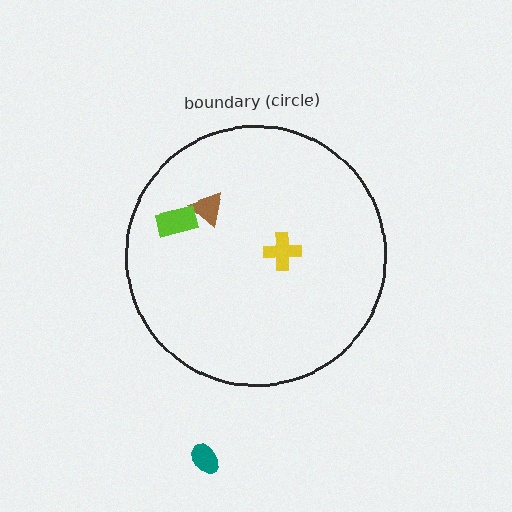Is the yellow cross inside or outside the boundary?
Inside.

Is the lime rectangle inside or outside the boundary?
Inside.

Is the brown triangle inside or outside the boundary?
Inside.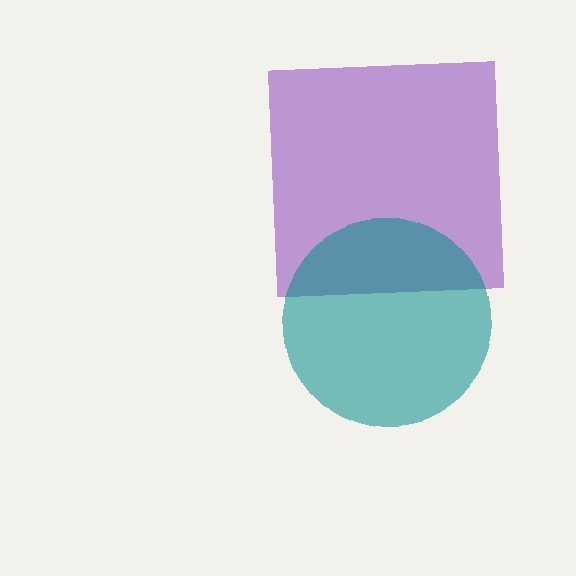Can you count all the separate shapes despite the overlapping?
Yes, there are 2 separate shapes.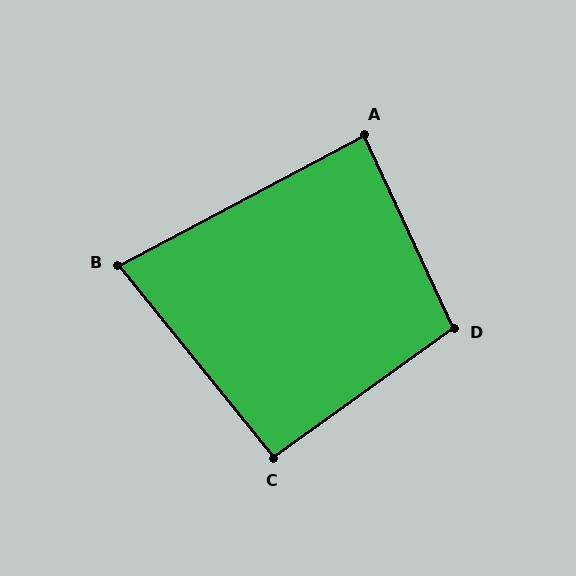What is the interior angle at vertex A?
Approximately 87 degrees (approximately right).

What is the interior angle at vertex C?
Approximately 93 degrees (approximately right).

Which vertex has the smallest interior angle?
B, at approximately 79 degrees.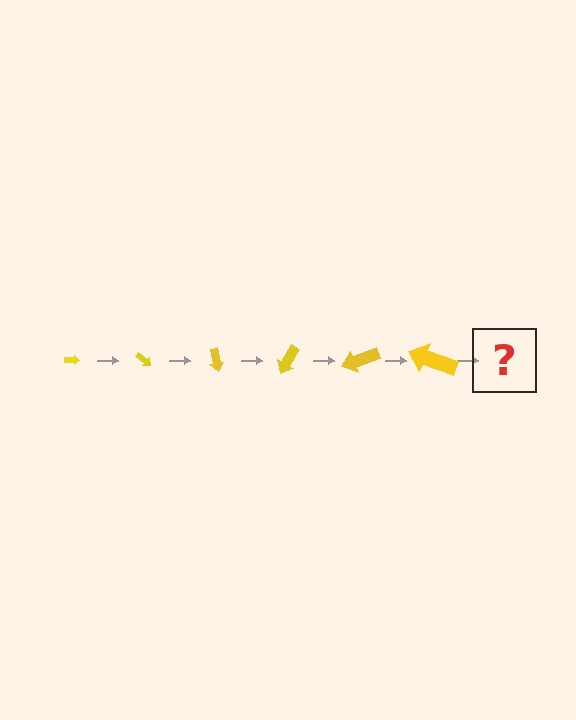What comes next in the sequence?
The next element should be an arrow, larger than the previous one and rotated 240 degrees from the start.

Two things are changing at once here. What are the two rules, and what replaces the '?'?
The two rules are that the arrow grows larger each step and it rotates 40 degrees each step. The '?' should be an arrow, larger than the previous one and rotated 240 degrees from the start.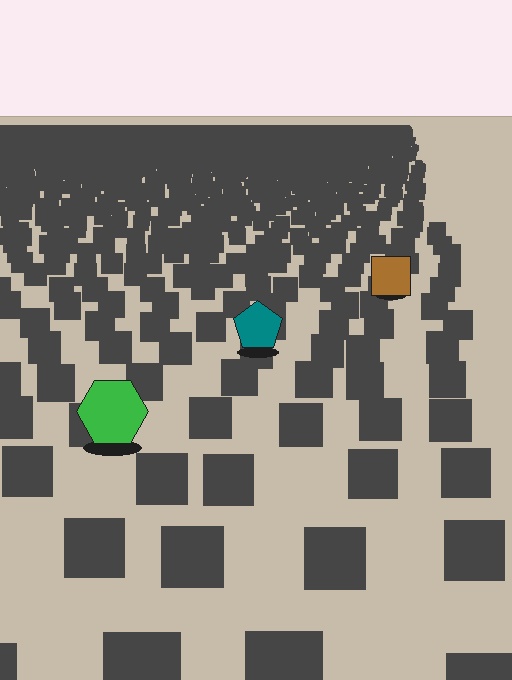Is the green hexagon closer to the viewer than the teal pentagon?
Yes. The green hexagon is closer — you can tell from the texture gradient: the ground texture is coarser near it.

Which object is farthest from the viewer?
The brown square is farthest from the viewer. It appears smaller and the ground texture around it is denser.